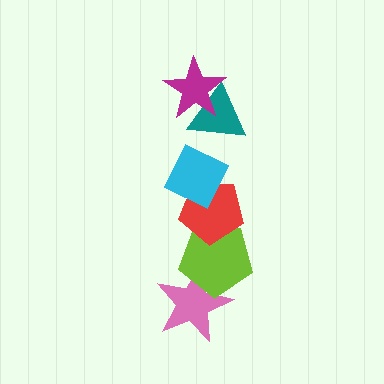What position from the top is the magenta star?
The magenta star is 1st from the top.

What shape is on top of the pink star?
The lime pentagon is on top of the pink star.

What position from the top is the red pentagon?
The red pentagon is 4th from the top.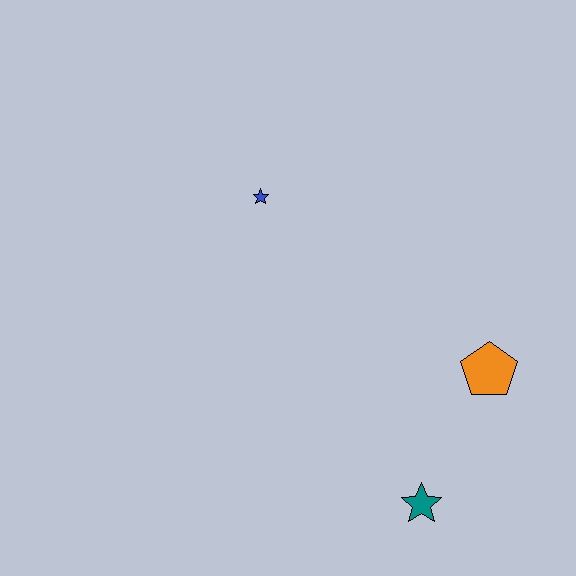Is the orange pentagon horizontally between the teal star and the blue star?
No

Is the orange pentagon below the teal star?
No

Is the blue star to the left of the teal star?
Yes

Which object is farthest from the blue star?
The teal star is farthest from the blue star.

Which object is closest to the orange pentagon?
The teal star is closest to the orange pentagon.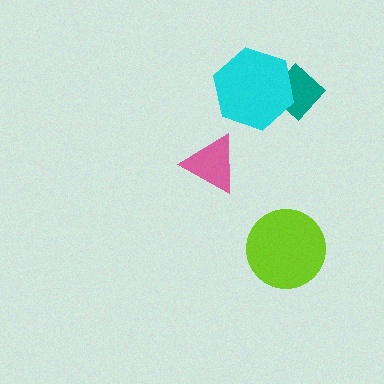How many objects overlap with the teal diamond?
1 object overlaps with the teal diamond.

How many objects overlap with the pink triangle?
0 objects overlap with the pink triangle.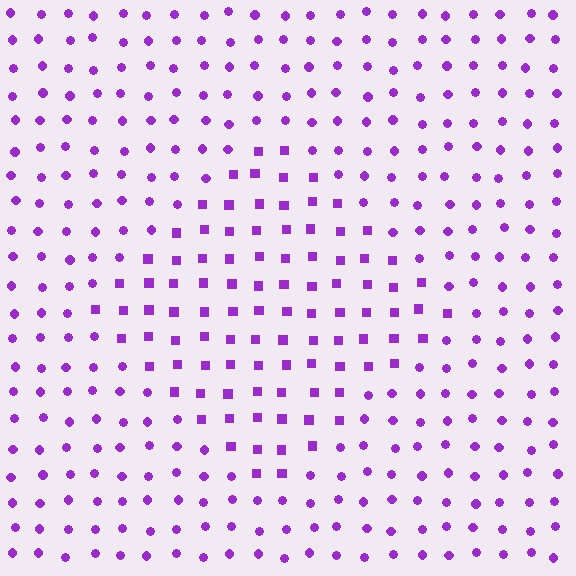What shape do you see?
I see a diamond.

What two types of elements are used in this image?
The image uses squares inside the diamond region and circles outside it.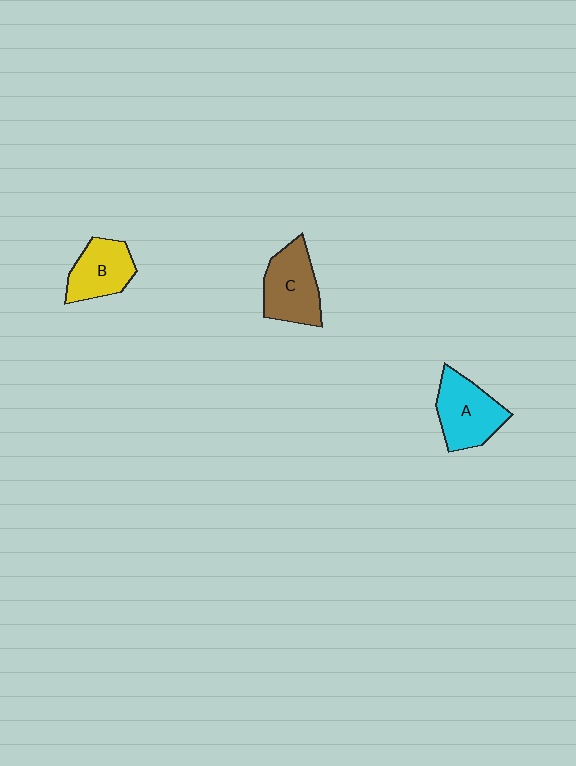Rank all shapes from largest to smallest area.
From largest to smallest: A (cyan), C (brown), B (yellow).